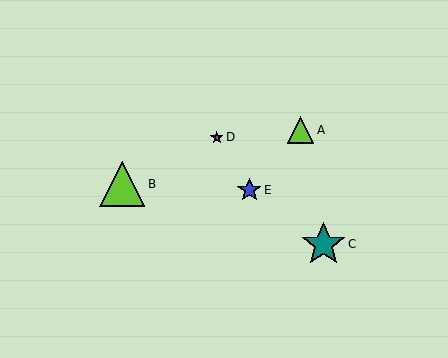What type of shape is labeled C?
Shape C is a teal star.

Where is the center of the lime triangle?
The center of the lime triangle is at (122, 184).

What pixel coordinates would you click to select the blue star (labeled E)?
Click at (249, 190) to select the blue star E.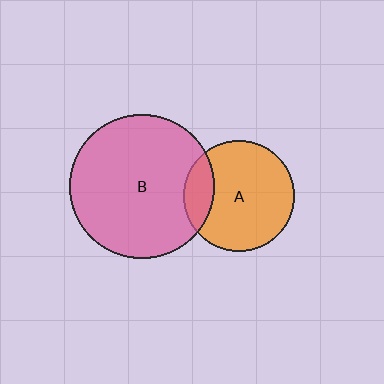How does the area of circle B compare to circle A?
Approximately 1.7 times.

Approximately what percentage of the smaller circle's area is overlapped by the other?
Approximately 15%.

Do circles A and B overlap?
Yes.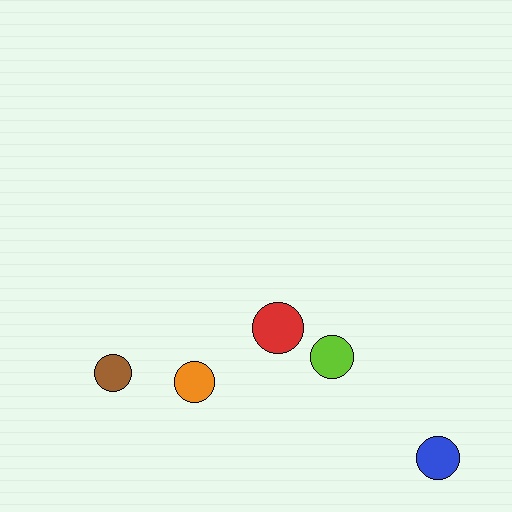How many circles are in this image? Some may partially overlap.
There are 5 circles.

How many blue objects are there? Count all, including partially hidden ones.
There is 1 blue object.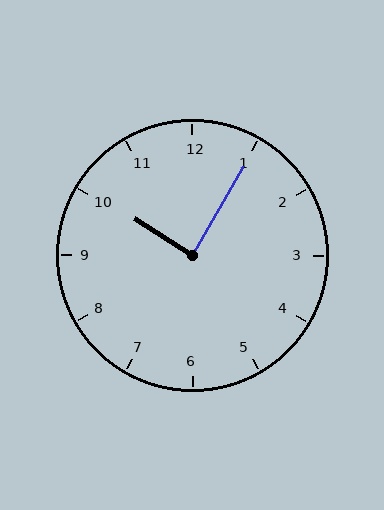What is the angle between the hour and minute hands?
Approximately 88 degrees.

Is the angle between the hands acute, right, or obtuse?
It is right.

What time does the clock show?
10:05.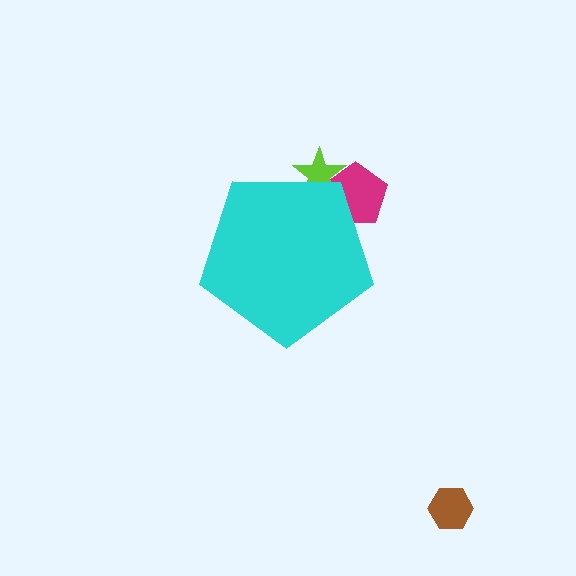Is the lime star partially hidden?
Yes, the lime star is partially hidden behind the cyan pentagon.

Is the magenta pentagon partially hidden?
Yes, the magenta pentagon is partially hidden behind the cyan pentagon.